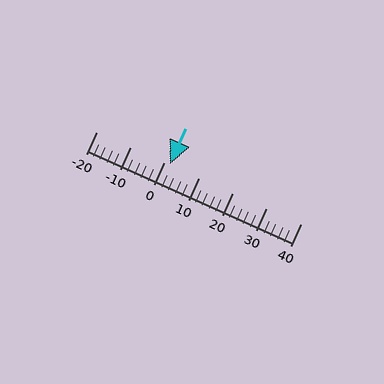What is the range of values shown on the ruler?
The ruler shows values from -20 to 40.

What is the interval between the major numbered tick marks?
The major tick marks are spaced 10 units apart.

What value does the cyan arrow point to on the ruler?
The cyan arrow points to approximately 2.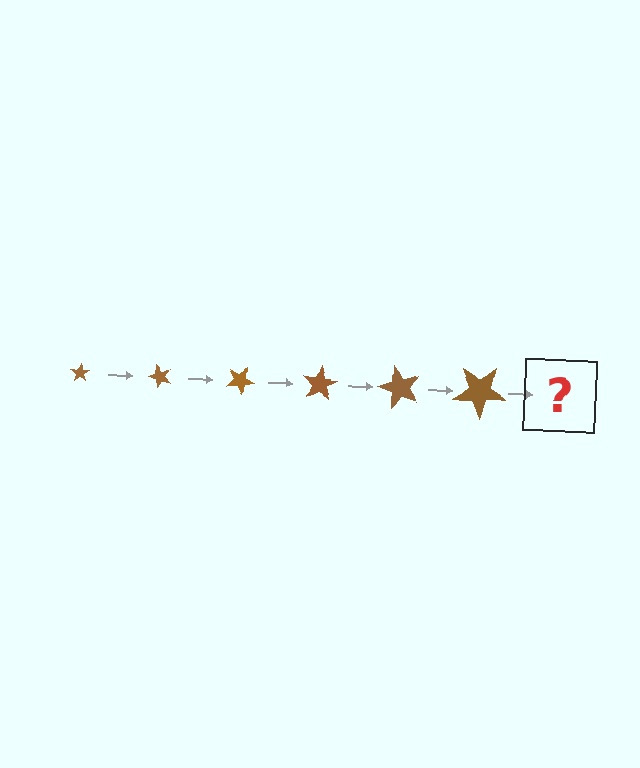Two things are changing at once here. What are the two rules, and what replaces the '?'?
The two rules are that the star grows larger each step and it rotates 50 degrees each step. The '?' should be a star, larger than the previous one and rotated 300 degrees from the start.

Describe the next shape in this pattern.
It should be a star, larger than the previous one and rotated 300 degrees from the start.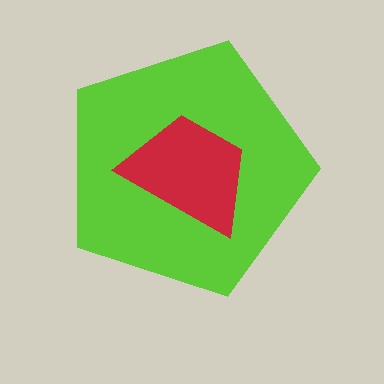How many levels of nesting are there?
2.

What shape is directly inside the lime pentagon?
The red trapezoid.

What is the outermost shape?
The lime pentagon.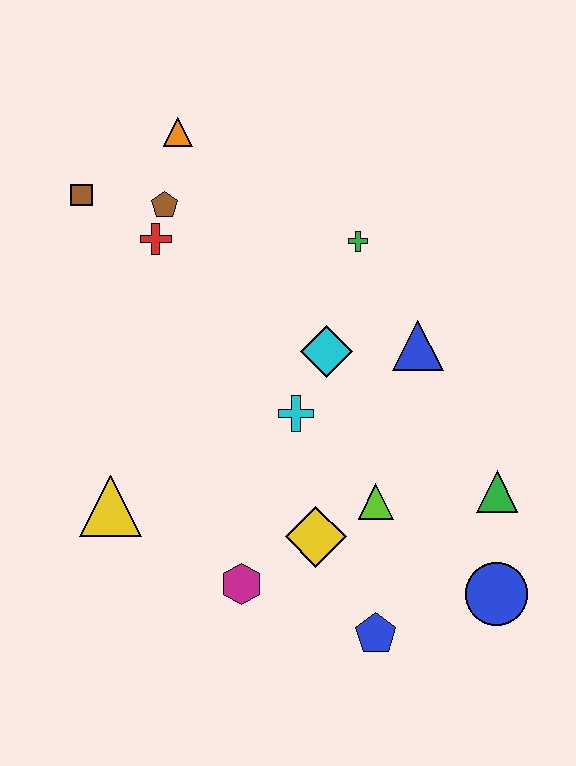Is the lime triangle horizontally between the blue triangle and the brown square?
Yes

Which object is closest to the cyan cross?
The cyan diamond is closest to the cyan cross.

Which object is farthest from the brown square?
The blue circle is farthest from the brown square.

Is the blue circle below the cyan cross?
Yes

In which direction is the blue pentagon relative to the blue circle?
The blue pentagon is to the left of the blue circle.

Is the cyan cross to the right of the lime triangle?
No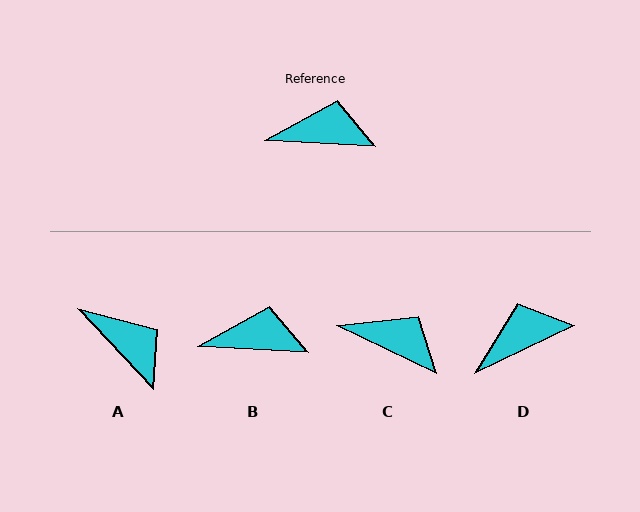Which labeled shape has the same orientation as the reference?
B.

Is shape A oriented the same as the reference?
No, it is off by about 44 degrees.